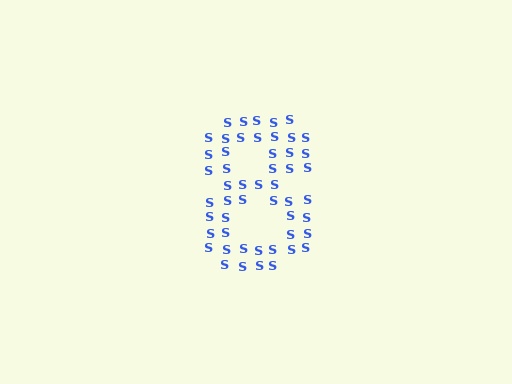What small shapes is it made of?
It is made of small letter S's.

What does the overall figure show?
The overall figure shows the digit 8.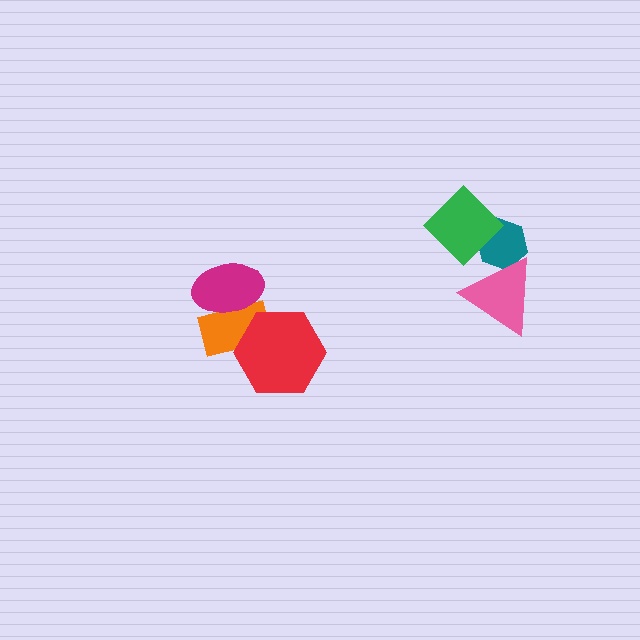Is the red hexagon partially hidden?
No, no other shape covers it.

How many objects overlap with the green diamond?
1 object overlaps with the green diamond.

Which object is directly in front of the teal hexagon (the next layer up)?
The green diamond is directly in front of the teal hexagon.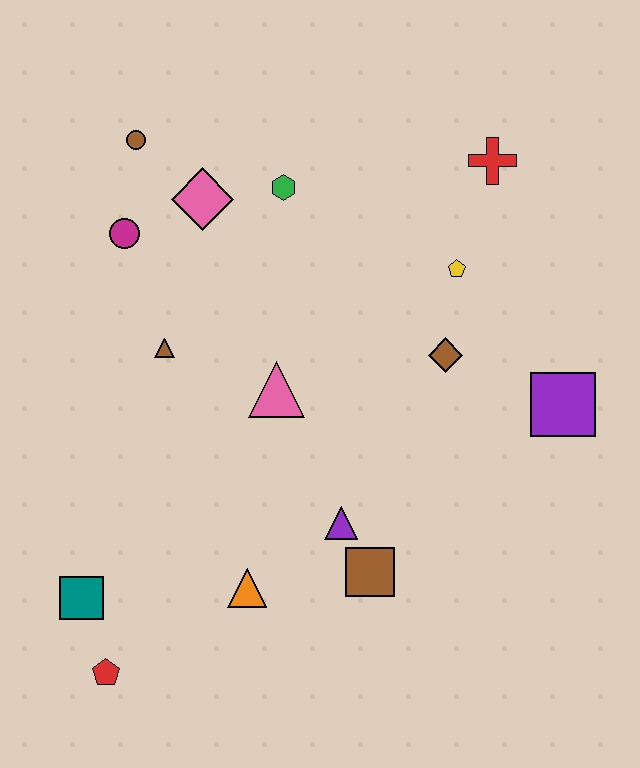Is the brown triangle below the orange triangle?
No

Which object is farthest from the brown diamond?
The red pentagon is farthest from the brown diamond.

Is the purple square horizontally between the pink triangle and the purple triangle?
No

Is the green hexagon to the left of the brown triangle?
No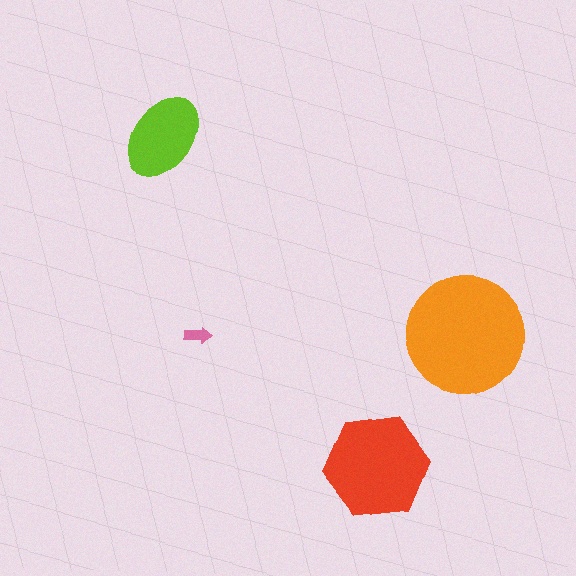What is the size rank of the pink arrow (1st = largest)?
4th.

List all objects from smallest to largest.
The pink arrow, the lime ellipse, the red hexagon, the orange circle.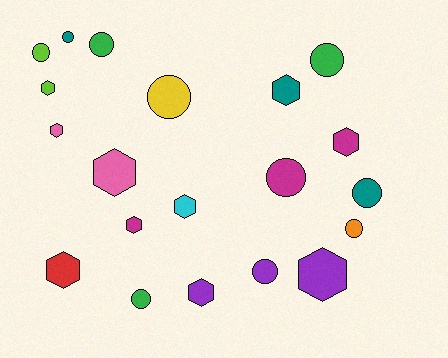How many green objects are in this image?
There are 3 green objects.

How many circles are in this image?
There are 10 circles.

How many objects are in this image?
There are 20 objects.